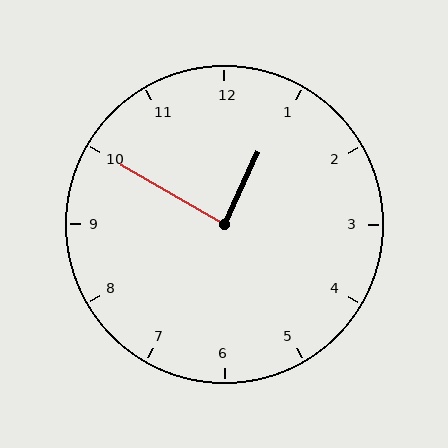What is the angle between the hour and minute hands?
Approximately 85 degrees.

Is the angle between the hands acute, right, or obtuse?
It is right.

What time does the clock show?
12:50.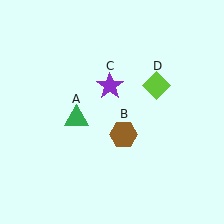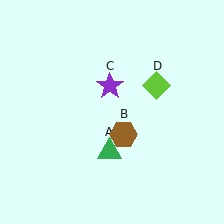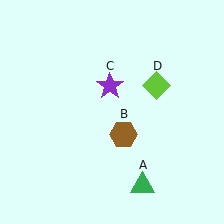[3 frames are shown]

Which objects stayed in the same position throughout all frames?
Brown hexagon (object B) and purple star (object C) and lime diamond (object D) remained stationary.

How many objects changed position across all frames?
1 object changed position: green triangle (object A).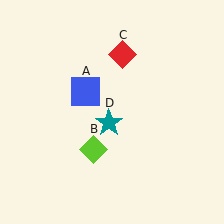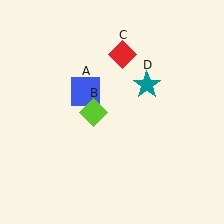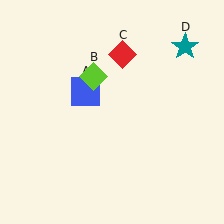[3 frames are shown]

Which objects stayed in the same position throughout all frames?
Blue square (object A) and red diamond (object C) remained stationary.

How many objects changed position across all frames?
2 objects changed position: lime diamond (object B), teal star (object D).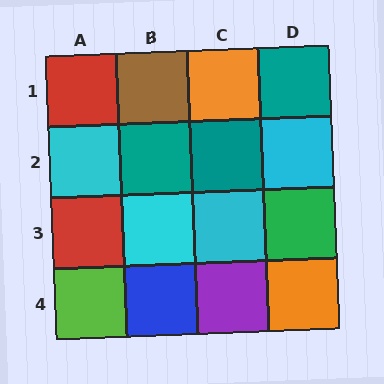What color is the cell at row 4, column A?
Lime.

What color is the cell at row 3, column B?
Cyan.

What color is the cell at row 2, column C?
Teal.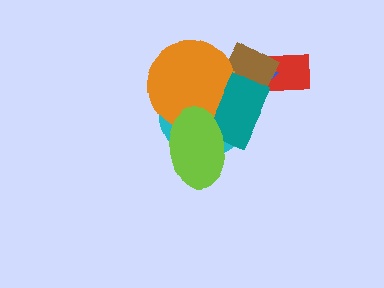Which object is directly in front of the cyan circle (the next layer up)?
The brown diamond is directly in front of the cyan circle.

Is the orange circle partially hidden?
Yes, it is partially covered by another shape.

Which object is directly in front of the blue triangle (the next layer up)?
The cyan circle is directly in front of the blue triangle.